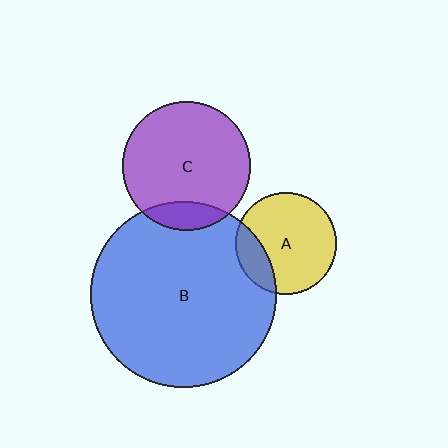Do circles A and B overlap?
Yes.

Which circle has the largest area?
Circle B (blue).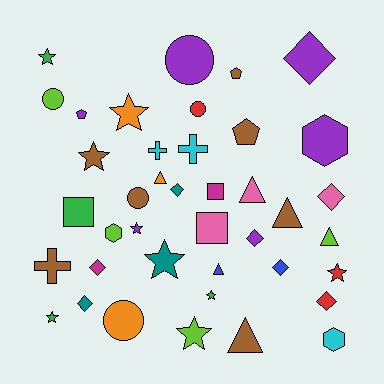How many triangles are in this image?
There are 6 triangles.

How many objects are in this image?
There are 40 objects.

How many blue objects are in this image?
There are 2 blue objects.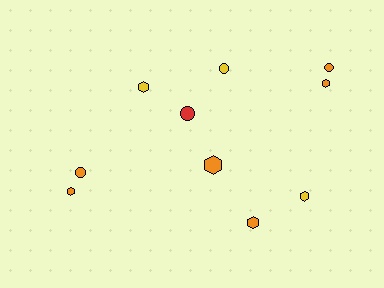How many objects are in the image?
There are 10 objects.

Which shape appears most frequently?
Hexagon, with 6 objects.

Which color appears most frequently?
Orange, with 6 objects.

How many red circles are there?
There is 1 red circle.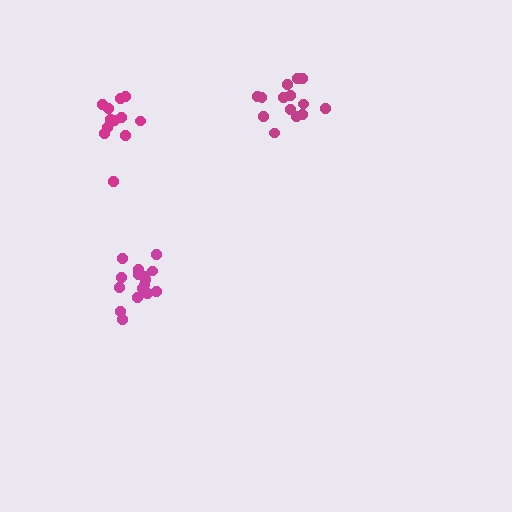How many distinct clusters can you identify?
There are 3 distinct clusters.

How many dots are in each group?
Group 1: 14 dots, Group 2: 13 dots, Group 3: 17 dots (44 total).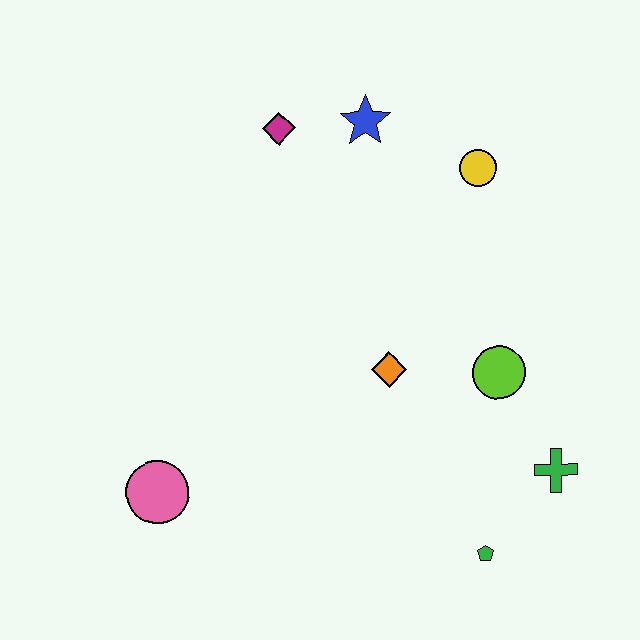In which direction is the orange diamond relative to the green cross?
The orange diamond is to the left of the green cross.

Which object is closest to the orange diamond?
The lime circle is closest to the orange diamond.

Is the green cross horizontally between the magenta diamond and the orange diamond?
No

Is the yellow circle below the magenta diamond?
Yes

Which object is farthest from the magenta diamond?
The green pentagon is farthest from the magenta diamond.